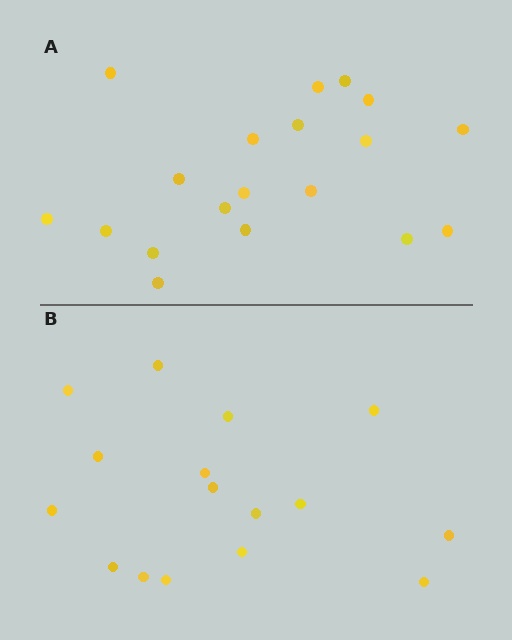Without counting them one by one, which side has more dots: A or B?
Region A (the top region) has more dots.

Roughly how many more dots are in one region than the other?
Region A has just a few more — roughly 2 or 3 more dots than region B.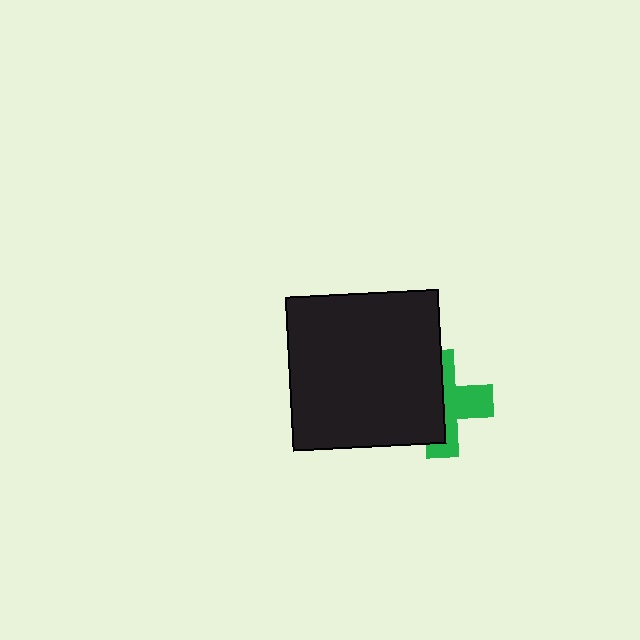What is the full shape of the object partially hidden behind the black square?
The partially hidden object is a green cross.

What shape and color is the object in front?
The object in front is a black square.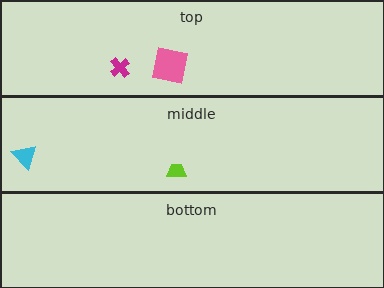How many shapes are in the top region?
2.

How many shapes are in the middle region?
2.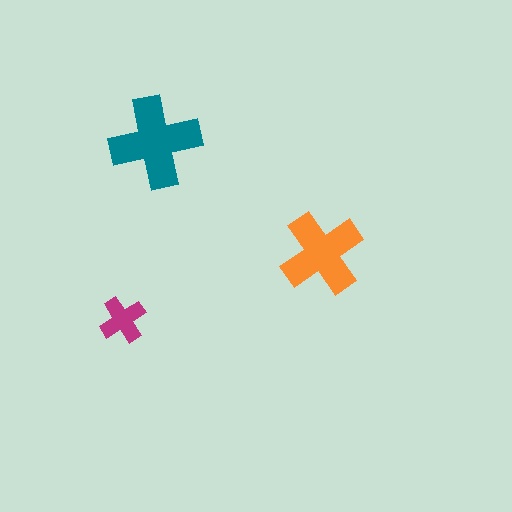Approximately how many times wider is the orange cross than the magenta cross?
About 2 times wider.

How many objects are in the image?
There are 3 objects in the image.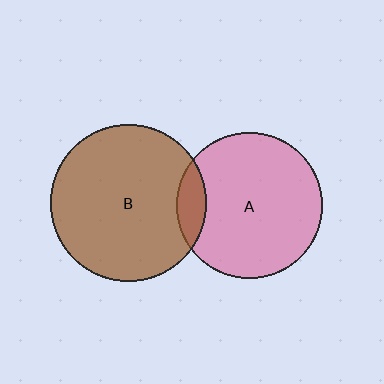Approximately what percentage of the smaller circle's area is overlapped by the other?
Approximately 10%.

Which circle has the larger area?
Circle B (brown).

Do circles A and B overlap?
Yes.